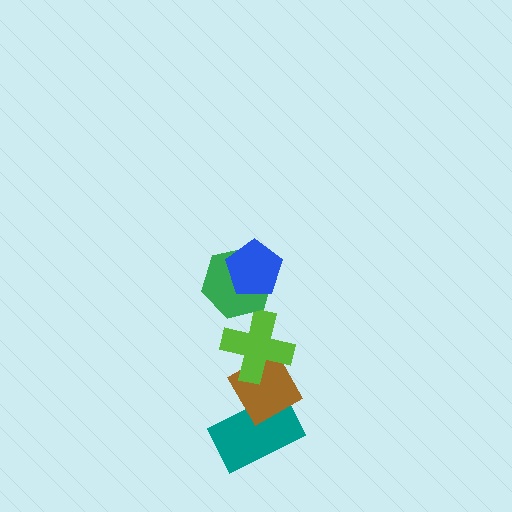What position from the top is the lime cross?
The lime cross is 3rd from the top.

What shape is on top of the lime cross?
The green hexagon is on top of the lime cross.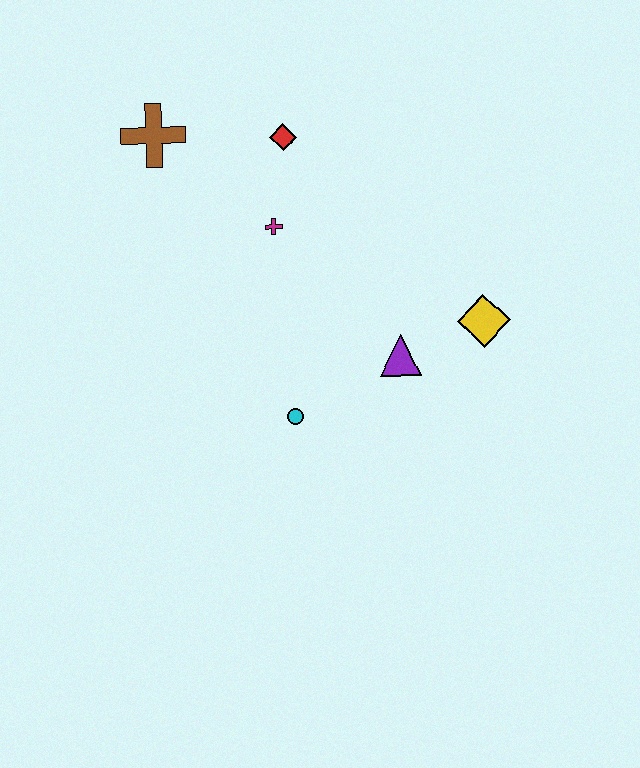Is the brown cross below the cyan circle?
No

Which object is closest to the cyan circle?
The purple triangle is closest to the cyan circle.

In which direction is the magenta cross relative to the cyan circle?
The magenta cross is above the cyan circle.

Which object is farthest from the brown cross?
The yellow diamond is farthest from the brown cross.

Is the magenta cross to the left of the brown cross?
No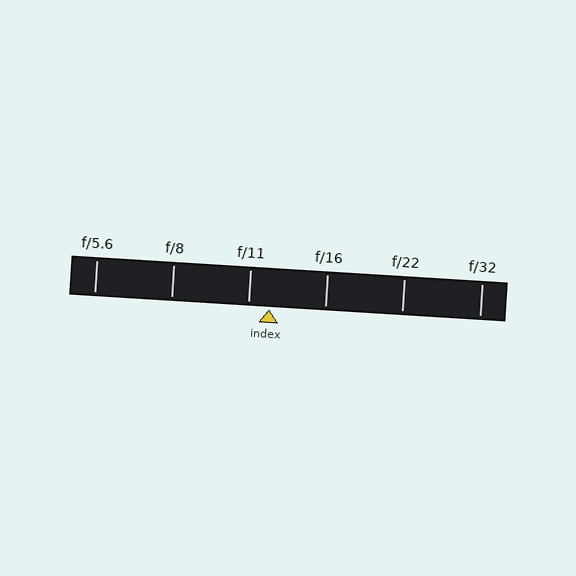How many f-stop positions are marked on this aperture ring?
There are 6 f-stop positions marked.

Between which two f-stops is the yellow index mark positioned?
The index mark is between f/11 and f/16.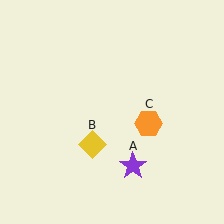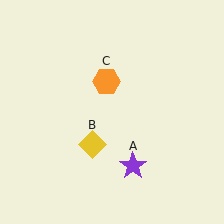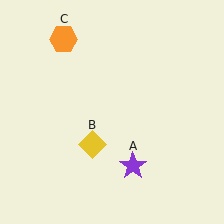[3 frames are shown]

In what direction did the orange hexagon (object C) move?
The orange hexagon (object C) moved up and to the left.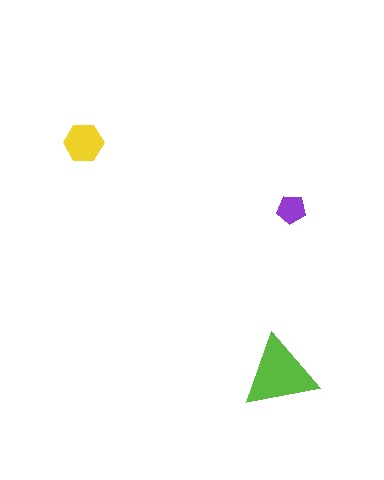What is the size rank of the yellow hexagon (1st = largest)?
2nd.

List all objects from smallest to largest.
The purple pentagon, the yellow hexagon, the lime triangle.